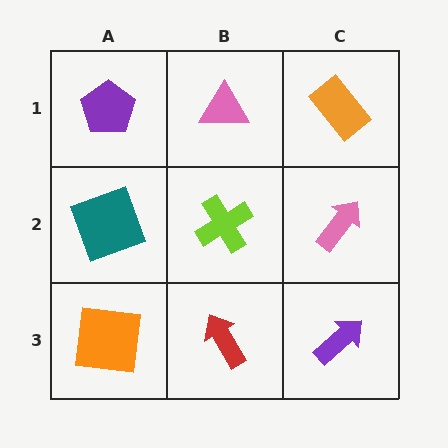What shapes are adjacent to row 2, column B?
A pink triangle (row 1, column B), a red arrow (row 3, column B), a teal square (row 2, column A), a pink arrow (row 2, column C).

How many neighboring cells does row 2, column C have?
3.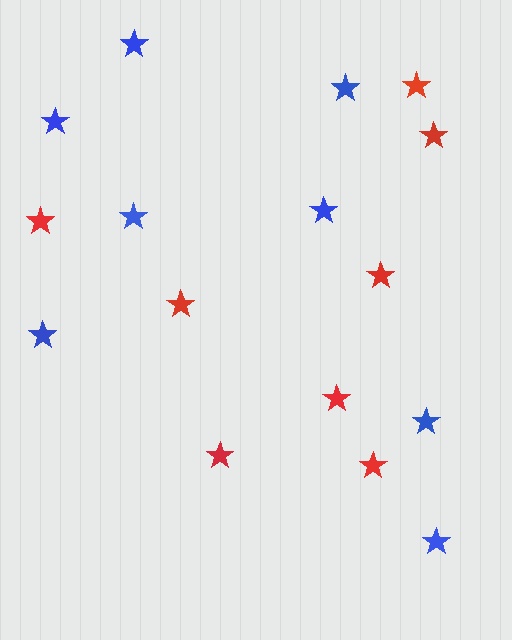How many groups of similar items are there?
There are 2 groups: one group of red stars (8) and one group of blue stars (8).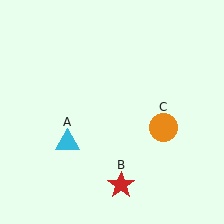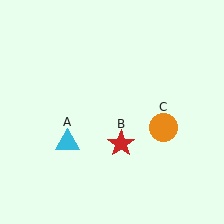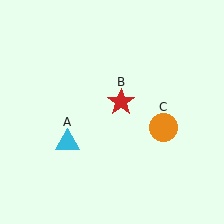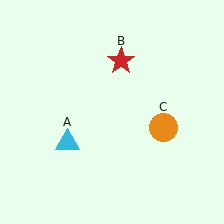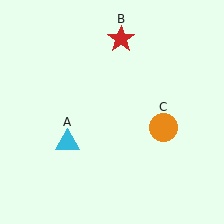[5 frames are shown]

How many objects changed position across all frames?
1 object changed position: red star (object B).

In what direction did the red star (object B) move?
The red star (object B) moved up.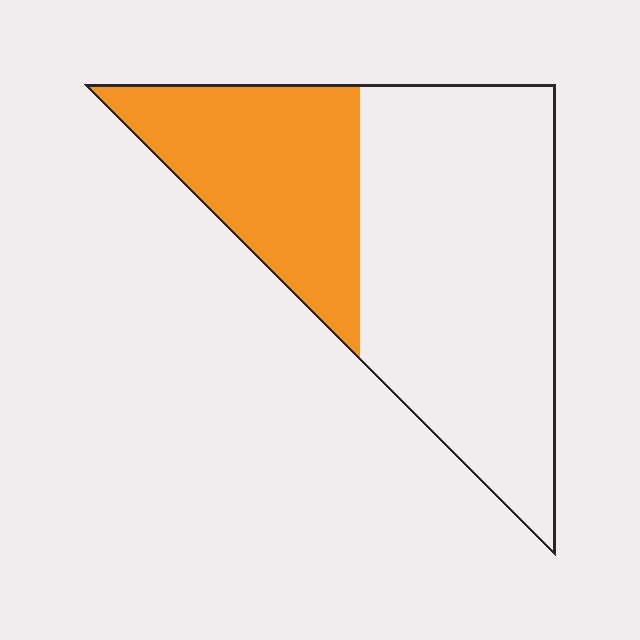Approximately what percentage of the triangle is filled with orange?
Approximately 35%.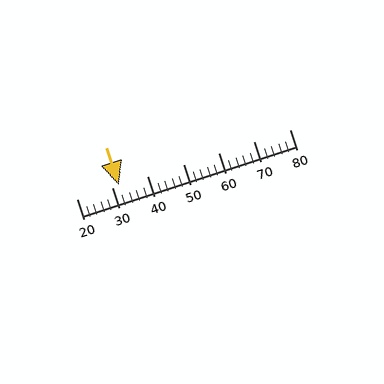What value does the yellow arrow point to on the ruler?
The yellow arrow points to approximately 32.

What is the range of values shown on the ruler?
The ruler shows values from 20 to 80.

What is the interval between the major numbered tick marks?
The major tick marks are spaced 10 units apart.